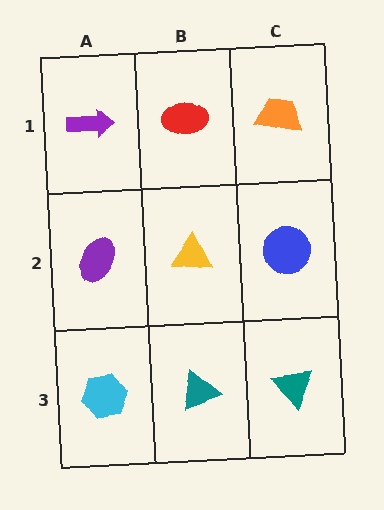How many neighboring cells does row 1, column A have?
2.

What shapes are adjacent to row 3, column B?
A yellow triangle (row 2, column B), a cyan hexagon (row 3, column A), a teal triangle (row 3, column C).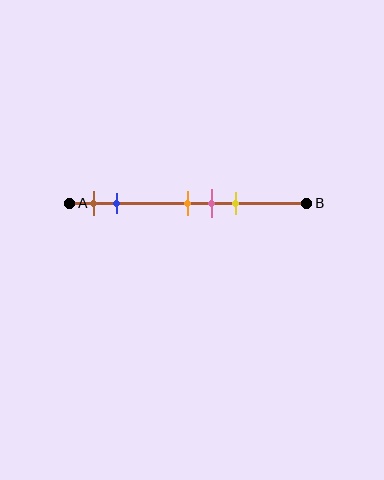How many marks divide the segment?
There are 5 marks dividing the segment.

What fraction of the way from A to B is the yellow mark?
The yellow mark is approximately 70% (0.7) of the way from A to B.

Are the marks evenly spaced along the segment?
No, the marks are not evenly spaced.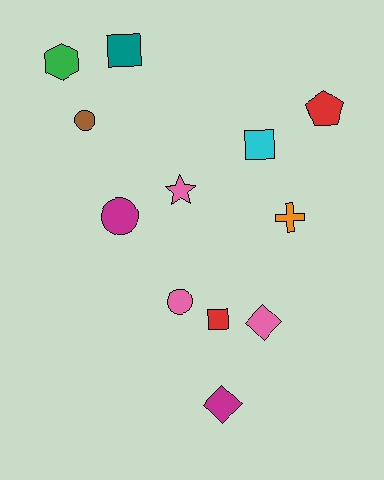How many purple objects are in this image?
There are no purple objects.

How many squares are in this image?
There are 3 squares.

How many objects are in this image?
There are 12 objects.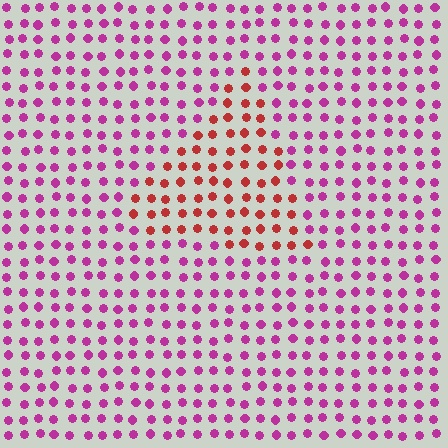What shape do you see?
I see a triangle.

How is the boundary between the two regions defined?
The boundary is defined purely by a slight shift in hue (about 46 degrees). Spacing, size, and orientation are identical on both sides.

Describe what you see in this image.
The image is filled with small magenta elements in a uniform arrangement. A triangle-shaped region is visible where the elements are tinted to a slightly different hue, forming a subtle color boundary.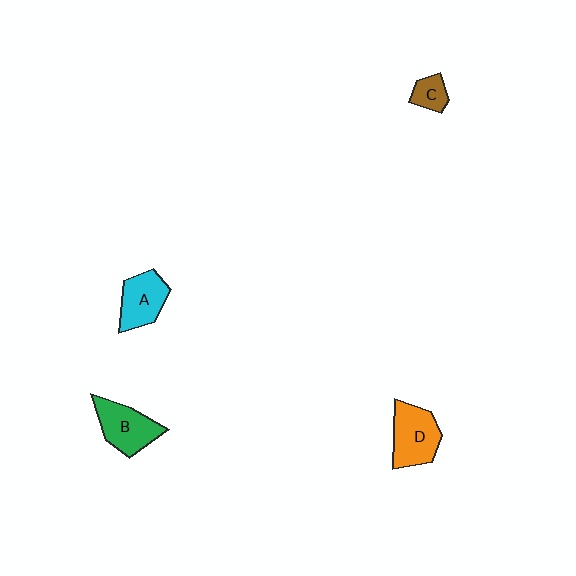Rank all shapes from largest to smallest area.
From largest to smallest: D (orange), B (green), A (cyan), C (brown).